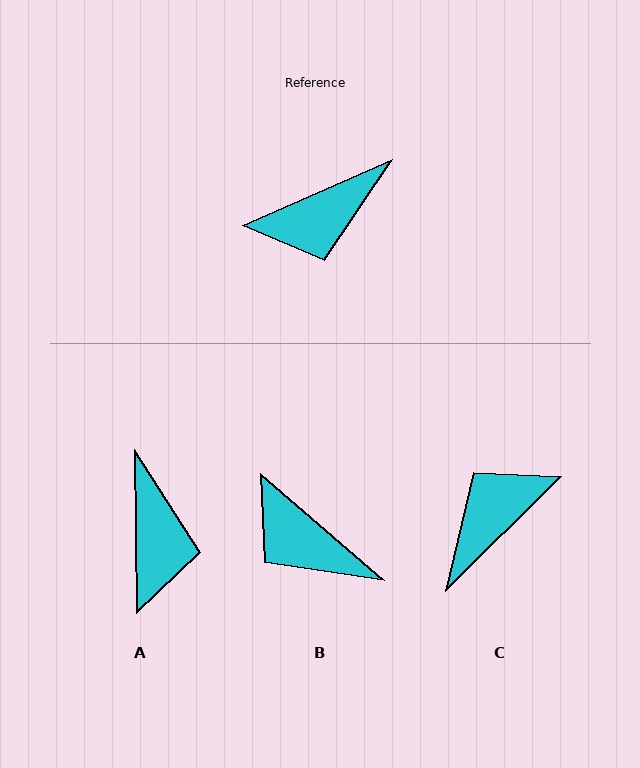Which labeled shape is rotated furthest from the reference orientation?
C, about 159 degrees away.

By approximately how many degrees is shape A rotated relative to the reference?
Approximately 67 degrees counter-clockwise.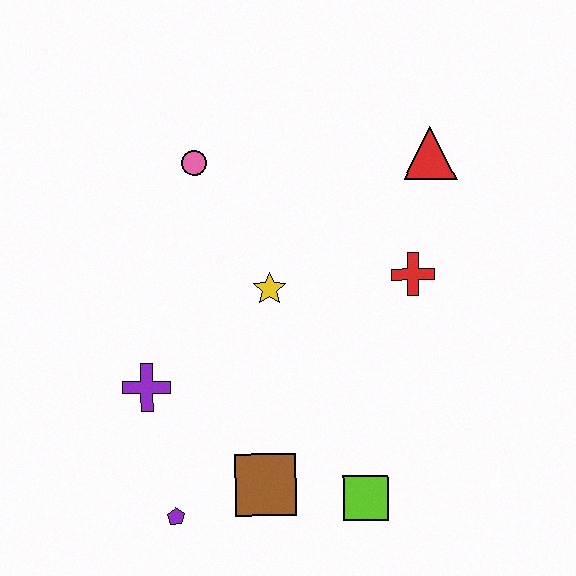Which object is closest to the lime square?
The brown square is closest to the lime square.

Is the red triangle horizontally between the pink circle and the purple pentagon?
No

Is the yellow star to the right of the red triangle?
No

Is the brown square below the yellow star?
Yes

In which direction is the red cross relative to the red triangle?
The red cross is below the red triangle.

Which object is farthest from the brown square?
The red triangle is farthest from the brown square.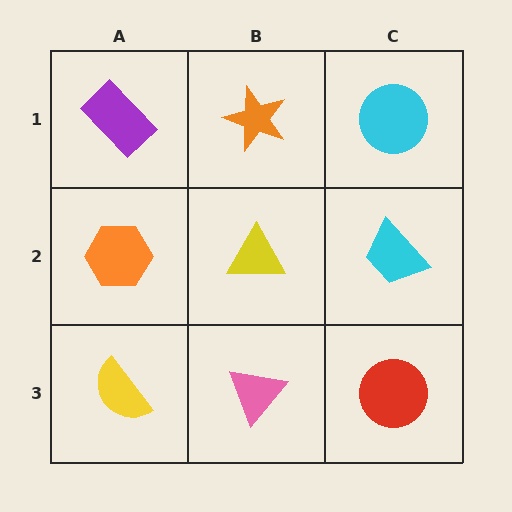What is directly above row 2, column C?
A cyan circle.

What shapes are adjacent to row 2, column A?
A purple rectangle (row 1, column A), a yellow semicircle (row 3, column A), a yellow triangle (row 2, column B).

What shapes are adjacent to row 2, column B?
An orange star (row 1, column B), a pink triangle (row 3, column B), an orange hexagon (row 2, column A), a cyan trapezoid (row 2, column C).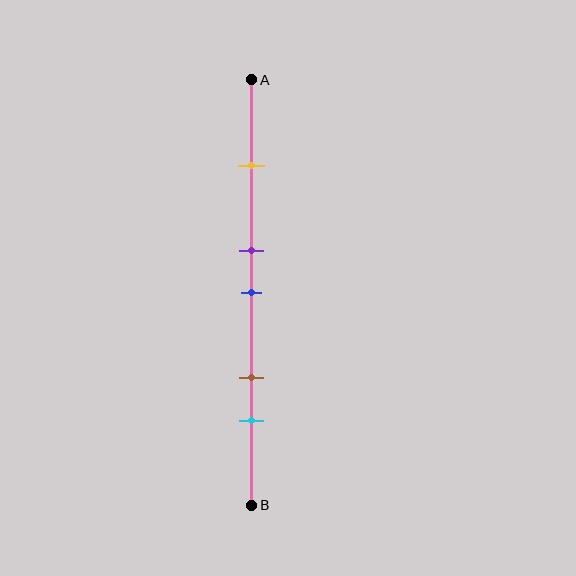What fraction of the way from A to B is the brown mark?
The brown mark is approximately 70% (0.7) of the way from A to B.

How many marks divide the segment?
There are 5 marks dividing the segment.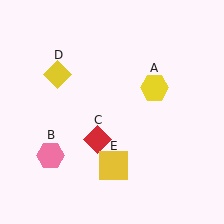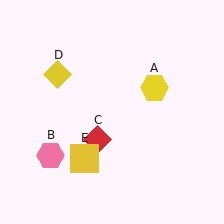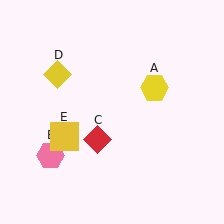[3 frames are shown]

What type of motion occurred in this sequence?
The yellow square (object E) rotated clockwise around the center of the scene.